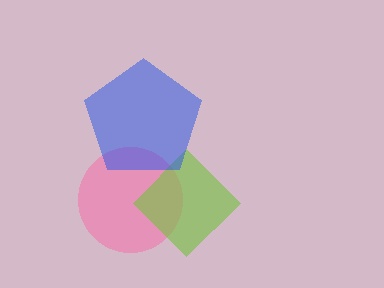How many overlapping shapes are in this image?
There are 3 overlapping shapes in the image.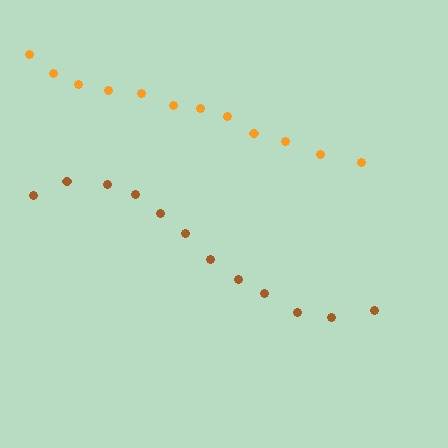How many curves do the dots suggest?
There are 2 distinct paths.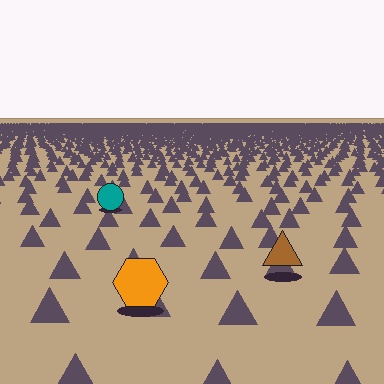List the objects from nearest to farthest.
From nearest to farthest: the orange hexagon, the brown triangle, the teal circle.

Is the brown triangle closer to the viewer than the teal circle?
Yes. The brown triangle is closer — you can tell from the texture gradient: the ground texture is coarser near it.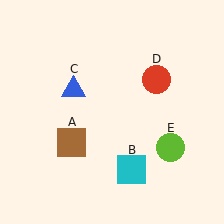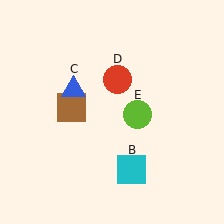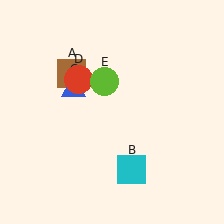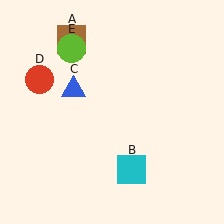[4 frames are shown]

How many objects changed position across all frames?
3 objects changed position: brown square (object A), red circle (object D), lime circle (object E).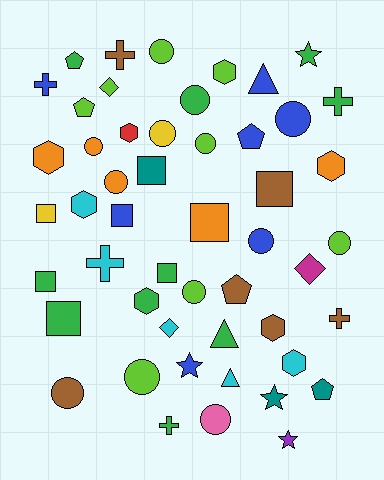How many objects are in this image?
There are 50 objects.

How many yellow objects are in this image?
There are 2 yellow objects.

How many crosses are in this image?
There are 6 crosses.